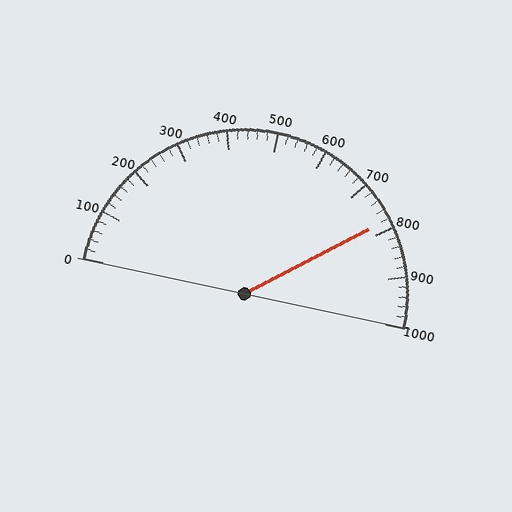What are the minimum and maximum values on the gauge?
The gauge ranges from 0 to 1000.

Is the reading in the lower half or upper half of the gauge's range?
The reading is in the upper half of the range (0 to 1000).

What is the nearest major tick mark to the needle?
The nearest major tick mark is 800.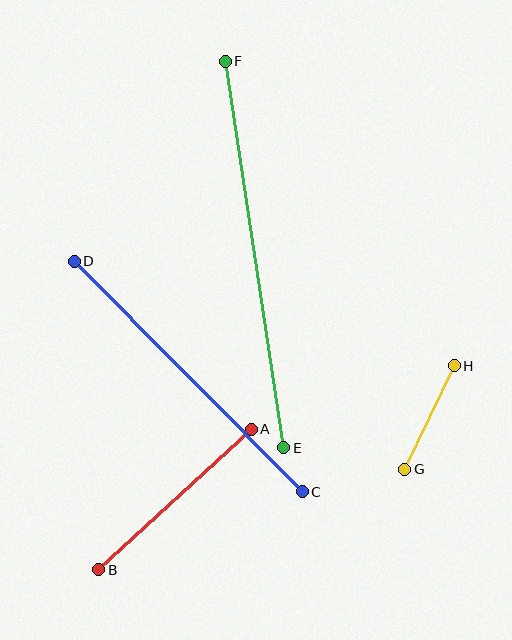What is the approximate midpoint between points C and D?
The midpoint is at approximately (188, 376) pixels.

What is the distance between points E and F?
The distance is approximately 391 pixels.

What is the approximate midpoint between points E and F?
The midpoint is at approximately (255, 254) pixels.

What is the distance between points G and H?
The distance is approximately 115 pixels.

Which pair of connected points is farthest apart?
Points E and F are farthest apart.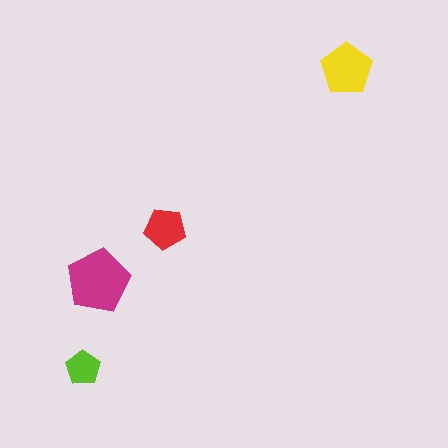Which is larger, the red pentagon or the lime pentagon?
The red one.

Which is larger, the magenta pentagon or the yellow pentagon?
The magenta one.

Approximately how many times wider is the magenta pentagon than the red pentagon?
About 1.5 times wider.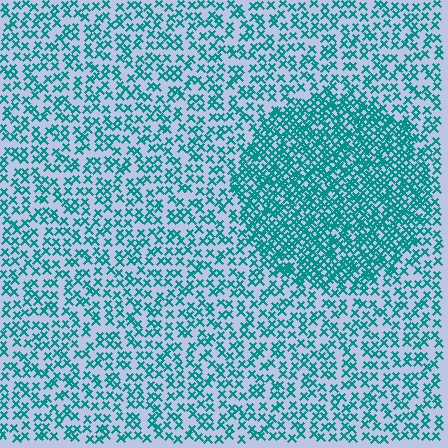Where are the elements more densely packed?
The elements are more densely packed inside the circle boundary.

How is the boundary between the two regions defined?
The boundary is defined by a change in element density (approximately 2.1x ratio). All elements are the same color, size, and shape.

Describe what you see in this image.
The image contains small teal elements arranged at two different densities. A circle-shaped region is visible where the elements are more densely packed than the surrounding area.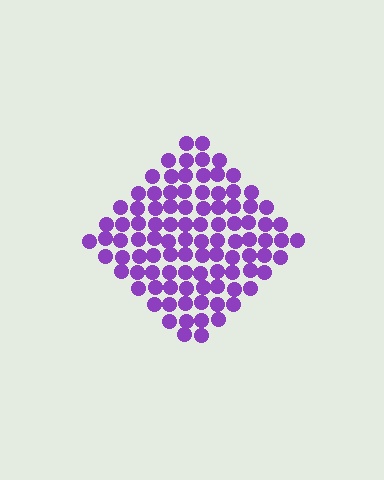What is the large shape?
The large shape is a diamond.